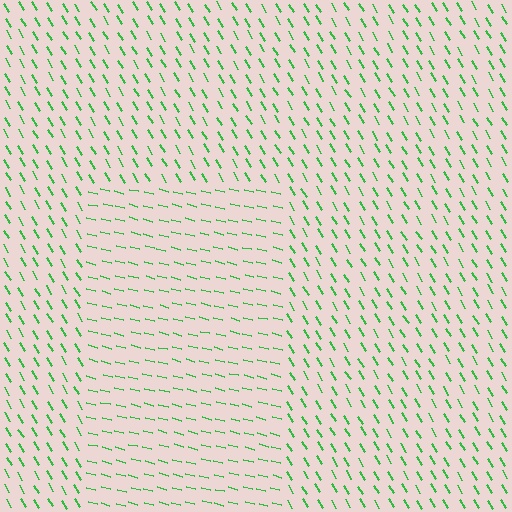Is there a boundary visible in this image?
Yes, there is a texture boundary formed by a change in line orientation.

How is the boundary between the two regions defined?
The boundary is defined purely by a change in line orientation (approximately 45 degrees difference). All lines are the same color and thickness.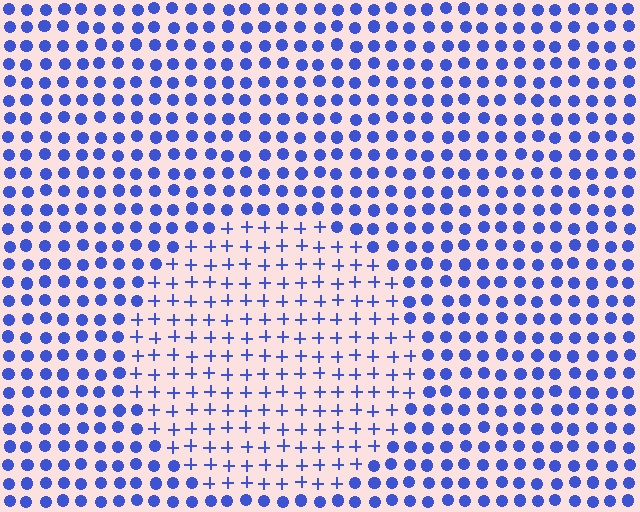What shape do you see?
I see a circle.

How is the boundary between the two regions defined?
The boundary is defined by a change in element shape: plus signs inside vs. circles outside. All elements share the same color and spacing.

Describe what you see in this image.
The image is filled with small blue elements arranged in a uniform grid. A circle-shaped region contains plus signs, while the surrounding area contains circles. The boundary is defined purely by the change in element shape.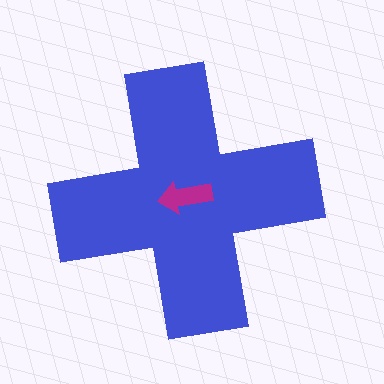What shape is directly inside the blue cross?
The magenta arrow.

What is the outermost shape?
The blue cross.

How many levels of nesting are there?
2.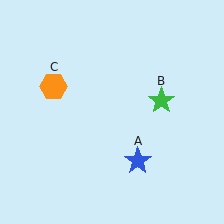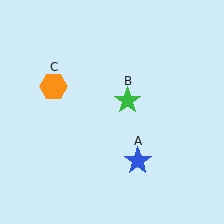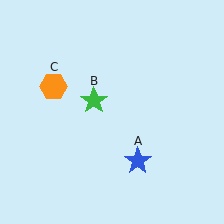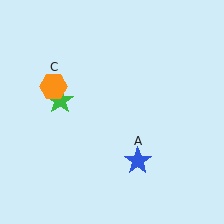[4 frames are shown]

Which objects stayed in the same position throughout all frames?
Blue star (object A) and orange hexagon (object C) remained stationary.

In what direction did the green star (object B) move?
The green star (object B) moved left.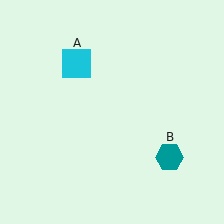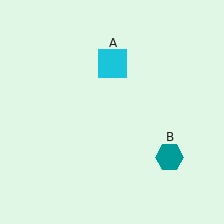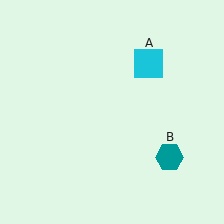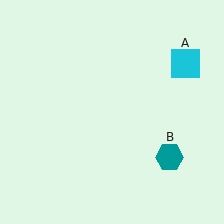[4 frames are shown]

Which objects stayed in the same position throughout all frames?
Teal hexagon (object B) remained stationary.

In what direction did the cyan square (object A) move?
The cyan square (object A) moved right.